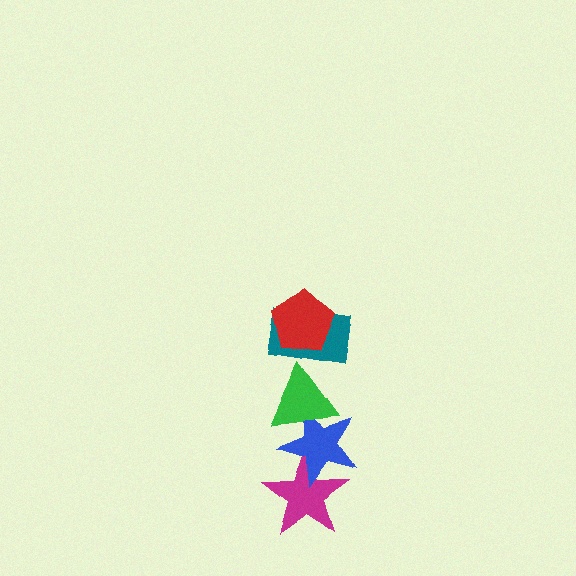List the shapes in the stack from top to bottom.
From top to bottom: the red pentagon, the teal rectangle, the green triangle, the blue star, the magenta star.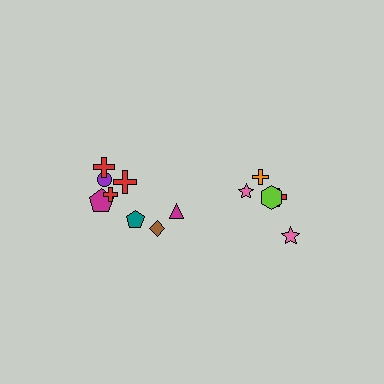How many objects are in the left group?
There are 8 objects.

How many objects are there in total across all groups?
There are 13 objects.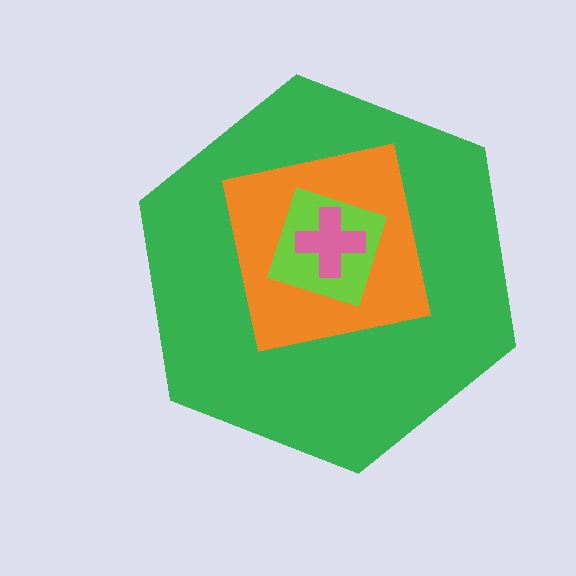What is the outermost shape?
The green hexagon.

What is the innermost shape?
The pink cross.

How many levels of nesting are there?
4.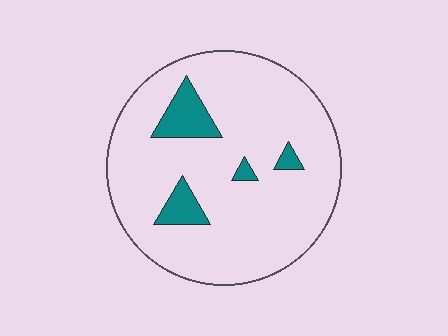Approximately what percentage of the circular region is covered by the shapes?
Approximately 10%.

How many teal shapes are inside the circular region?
4.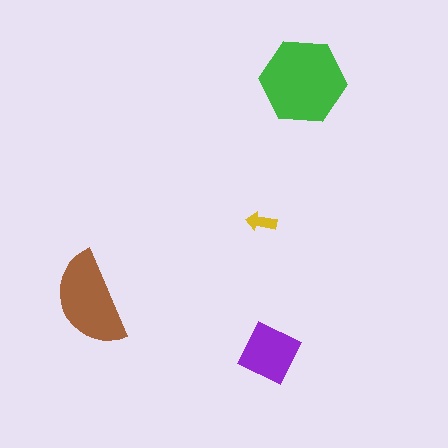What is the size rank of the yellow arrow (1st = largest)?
4th.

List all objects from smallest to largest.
The yellow arrow, the purple diamond, the brown semicircle, the green hexagon.